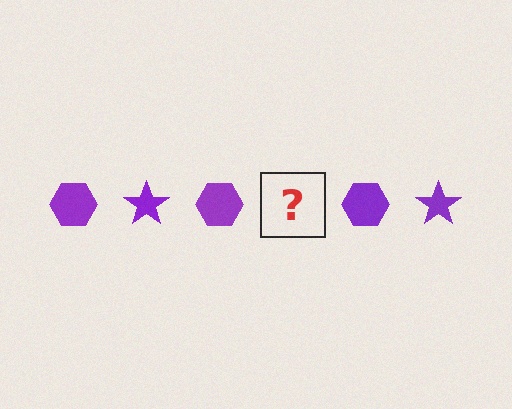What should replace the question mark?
The question mark should be replaced with a purple star.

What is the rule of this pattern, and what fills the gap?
The rule is that the pattern cycles through hexagon, star shapes in purple. The gap should be filled with a purple star.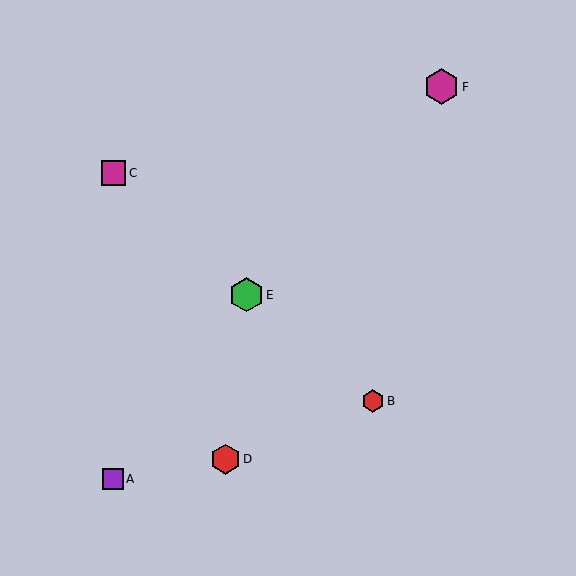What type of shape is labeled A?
Shape A is a purple square.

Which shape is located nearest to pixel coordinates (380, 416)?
The red hexagon (labeled B) at (373, 401) is nearest to that location.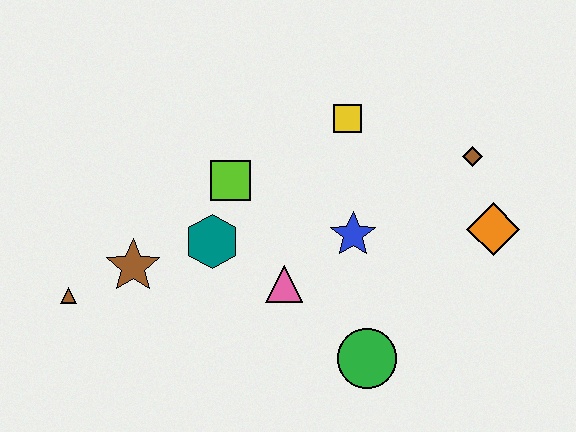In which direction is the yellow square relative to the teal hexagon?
The yellow square is to the right of the teal hexagon.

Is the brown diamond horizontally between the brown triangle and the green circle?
No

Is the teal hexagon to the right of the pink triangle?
No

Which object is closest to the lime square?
The teal hexagon is closest to the lime square.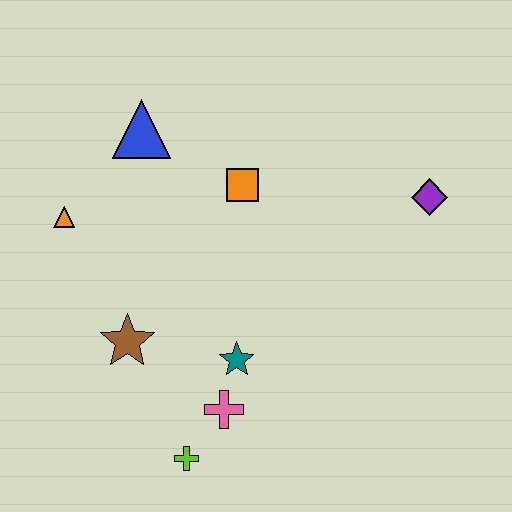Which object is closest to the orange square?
The blue triangle is closest to the orange square.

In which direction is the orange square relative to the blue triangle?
The orange square is to the right of the blue triangle.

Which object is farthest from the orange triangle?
The purple diamond is farthest from the orange triangle.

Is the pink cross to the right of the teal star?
No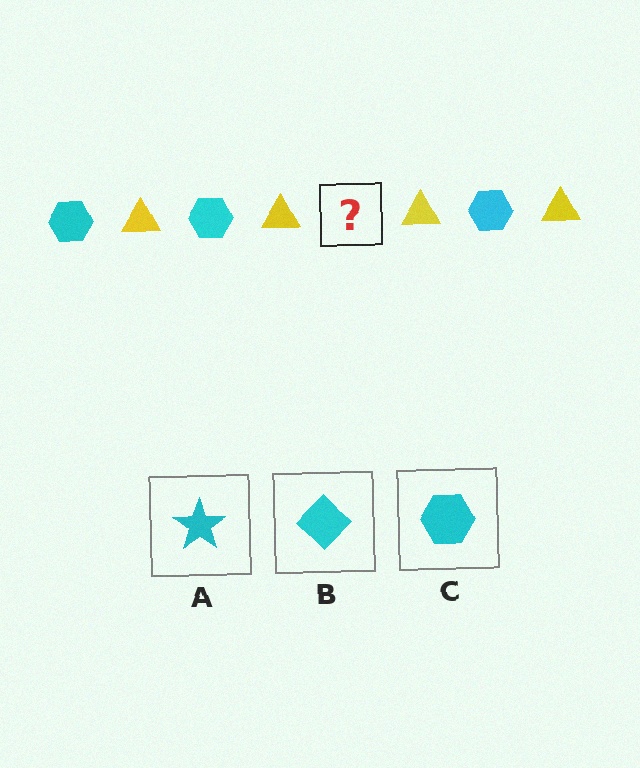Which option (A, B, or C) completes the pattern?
C.